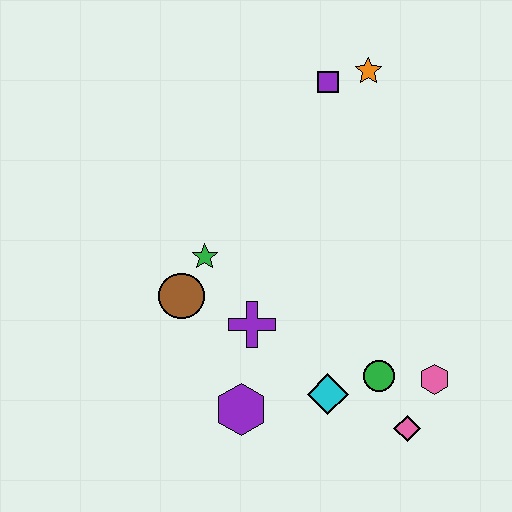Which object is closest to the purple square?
The orange star is closest to the purple square.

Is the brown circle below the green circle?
No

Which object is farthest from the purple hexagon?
The orange star is farthest from the purple hexagon.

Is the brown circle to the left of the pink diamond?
Yes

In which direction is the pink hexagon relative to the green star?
The pink hexagon is to the right of the green star.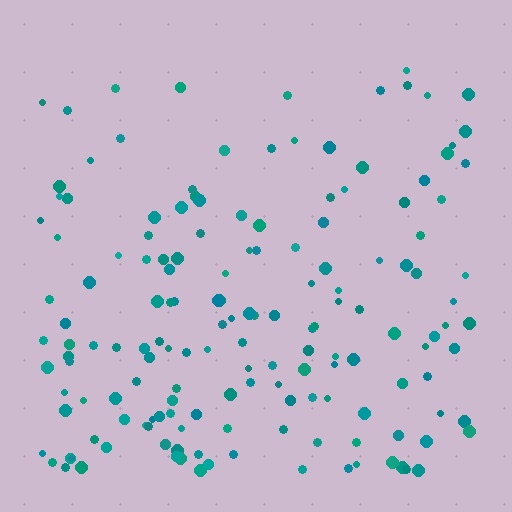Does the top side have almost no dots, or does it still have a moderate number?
Still a moderate number, just noticeably fewer than the bottom.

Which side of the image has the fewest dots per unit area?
The top.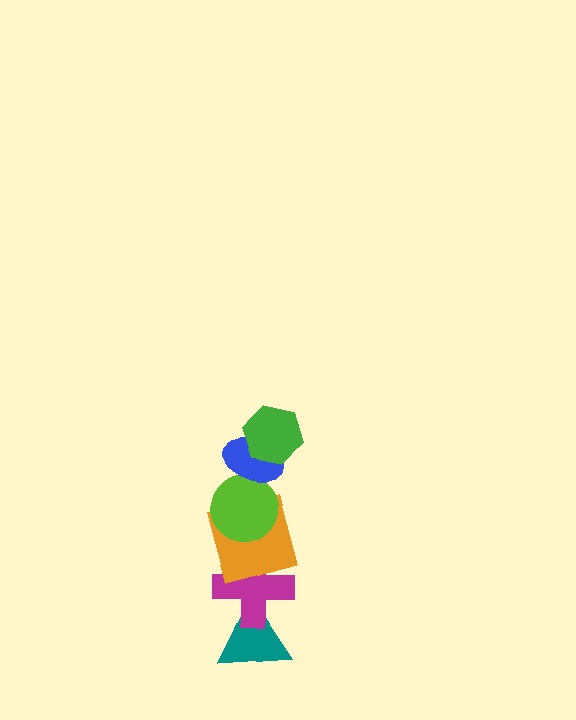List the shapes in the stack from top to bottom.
From top to bottom: the green hexagon, the blue ellipse, the lime circle, the orange square, the magenta cross, the teal triangle.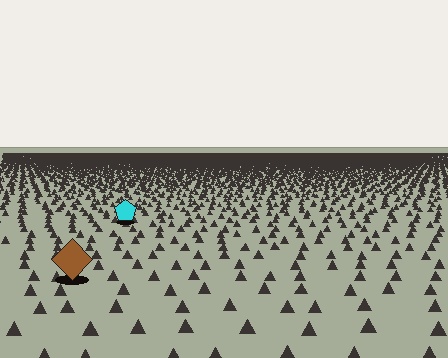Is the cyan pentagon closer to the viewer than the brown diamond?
No. The brown diamond is closer — you can tell from the texture gradient: the ground texture is coarser near it.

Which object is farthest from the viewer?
The cyan pentagon is farthest from the viewer. It appears smaller and the ground texture around it is denser.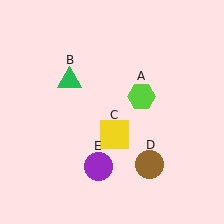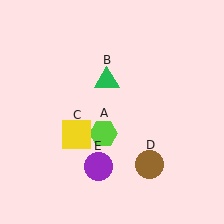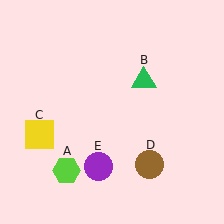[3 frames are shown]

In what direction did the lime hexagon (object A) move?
The lime hexagon (object A) moved down and to the left.